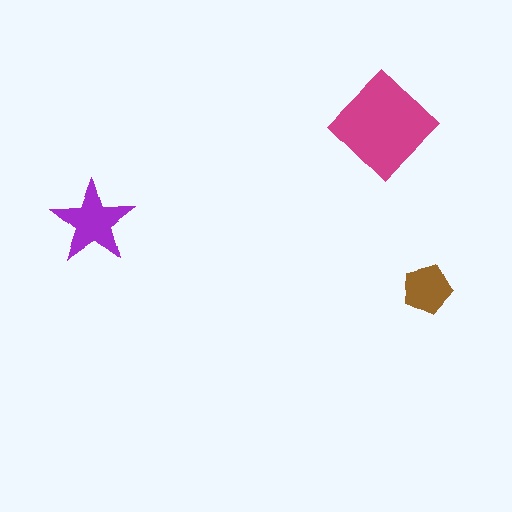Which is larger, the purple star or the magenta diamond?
The magenta diamond.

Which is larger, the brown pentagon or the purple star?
The purple star.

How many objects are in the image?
There are 3 objects in the image.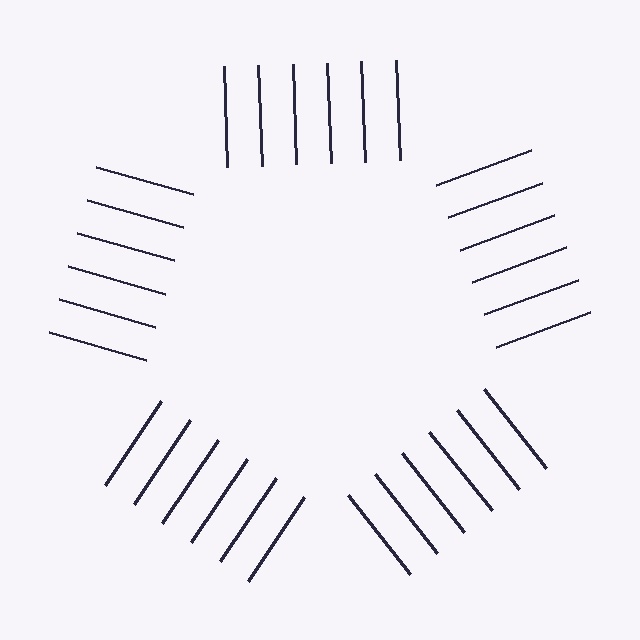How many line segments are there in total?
30 — 6 along each of the 5 edges.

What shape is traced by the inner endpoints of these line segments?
An illusory pentagon — the line segments terminate on its edges but no continuous stroke is drawn.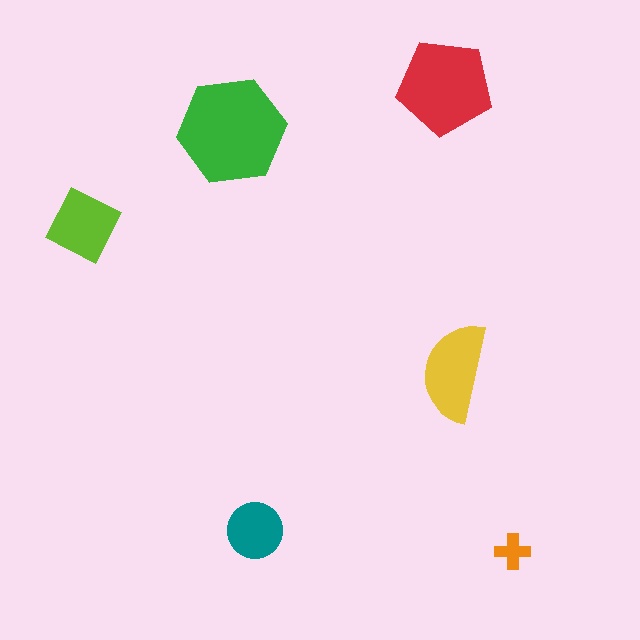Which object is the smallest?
The orange cross.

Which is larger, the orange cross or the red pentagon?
The red pentagon.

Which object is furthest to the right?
The orange cross is rightmost.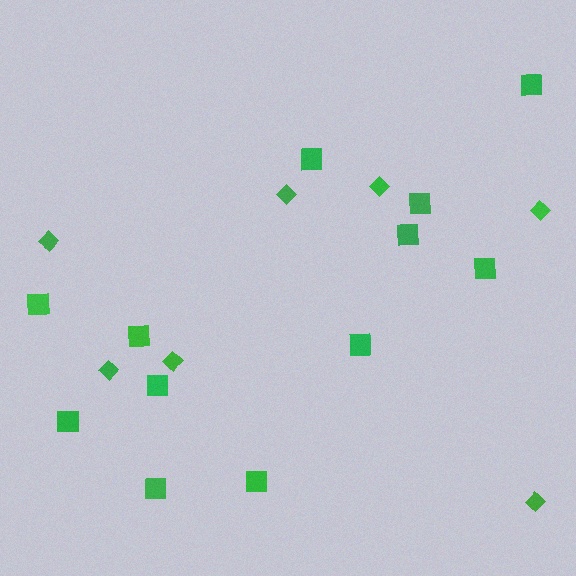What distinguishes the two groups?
There are 2 groups: one group of squares (12) and one group of diamonds (7).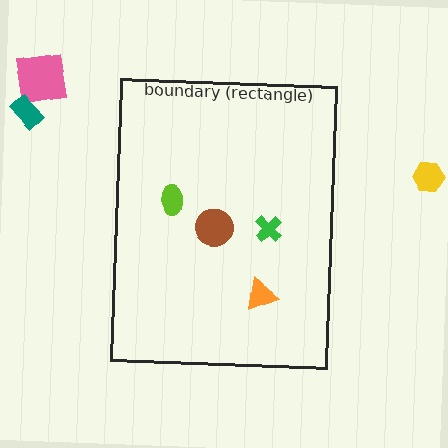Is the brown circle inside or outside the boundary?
Inside.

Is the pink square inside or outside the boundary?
Outside.